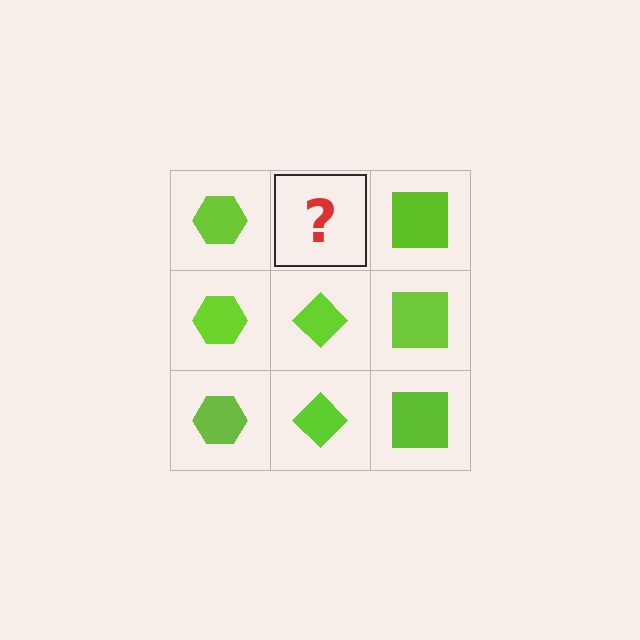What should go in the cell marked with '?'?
The missing cell should contain a lime diamond.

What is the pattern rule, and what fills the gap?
The rule is that each column has a consistent shape. The gap should be filled with a lime diamond.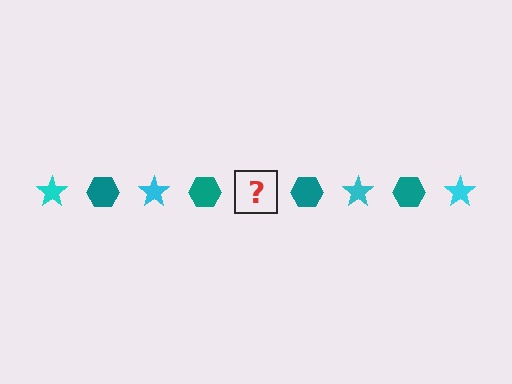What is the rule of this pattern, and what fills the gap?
The rule is that the pattern alternates between cyan star and teal hexagon. The gap should be filled with a cyan star.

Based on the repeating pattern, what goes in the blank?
The blank should be a cyan star.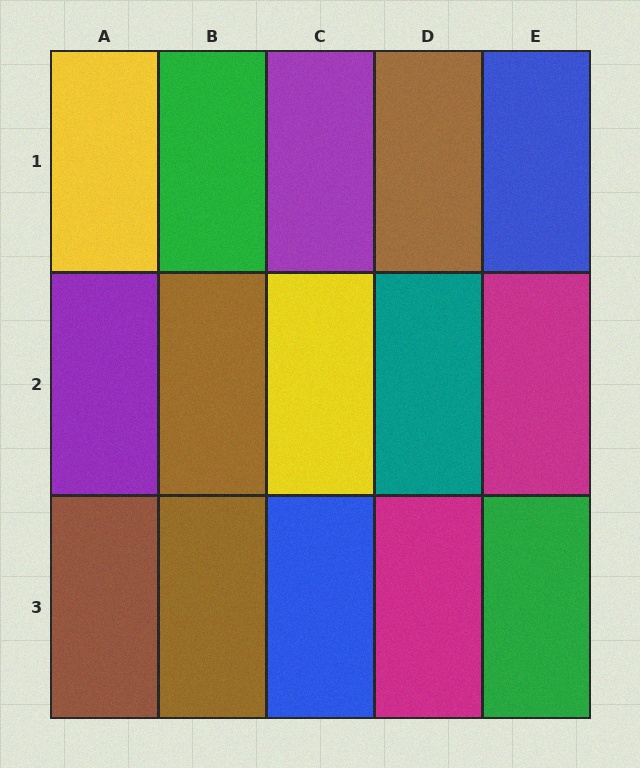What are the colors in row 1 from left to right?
Yellow, green, purple, brown, blue.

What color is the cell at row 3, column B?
Brown.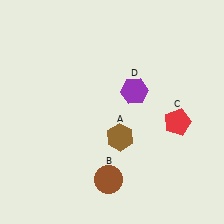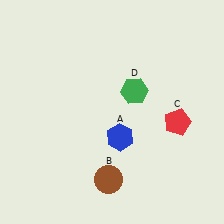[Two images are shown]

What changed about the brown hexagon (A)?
In Image 1, A is brown. In Image 2, it changed to blue.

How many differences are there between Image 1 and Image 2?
There are 2 differences between the two images.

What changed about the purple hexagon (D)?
In Image 1, D is purple. In Image 2, it changed to green.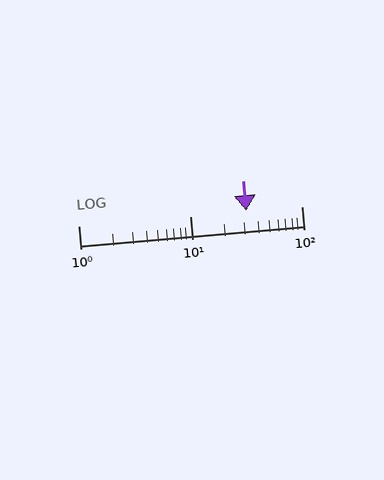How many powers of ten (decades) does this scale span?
The scale spans 2 decades, from 1 to 100.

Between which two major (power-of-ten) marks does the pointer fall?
The pointer is between 10 and 100.